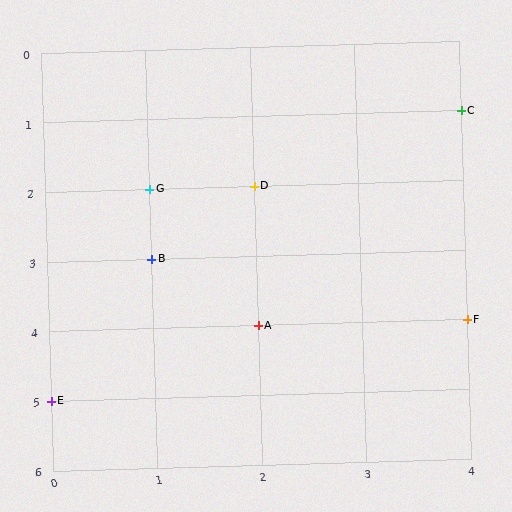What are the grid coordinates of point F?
Point F is at grid coordinates (4, 4).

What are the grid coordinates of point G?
Point G is at grid coordinates (1, 2).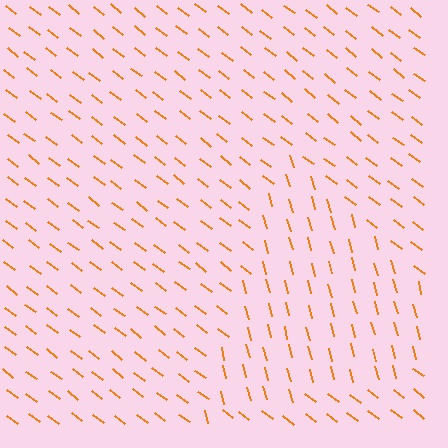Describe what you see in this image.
The image is filled with small orange line segments. A triangle region in the image has lines oriented differently from the surrounding lines, creating a visible texture boundary.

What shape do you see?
I see a triangle.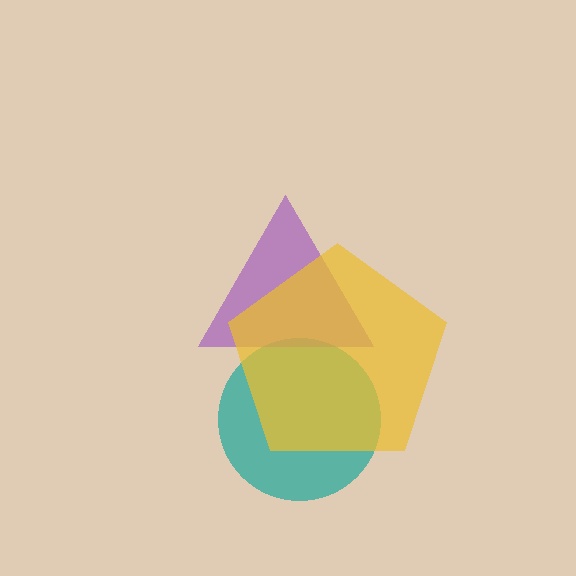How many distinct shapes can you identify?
There are 3 distinct shapes: a teal circle, a purple triangle, a yellow pentagon.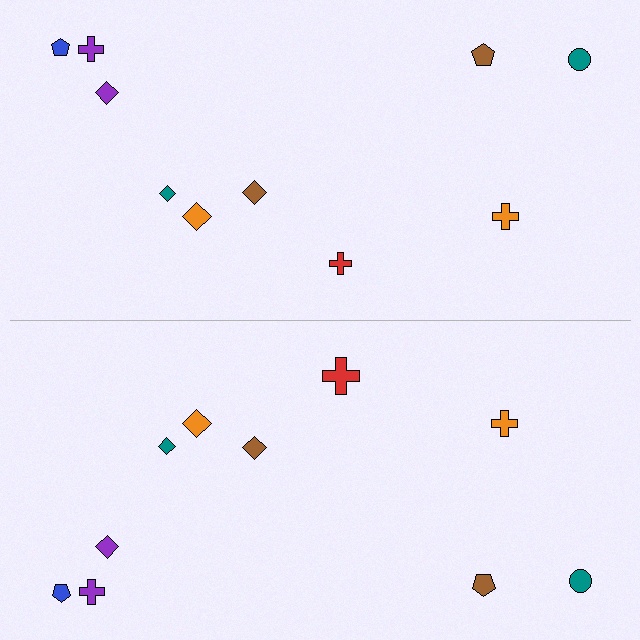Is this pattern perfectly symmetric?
No, the pattern is not perfectly symmetric. The red cross on the bottom side has a different size than its mirror counterpart.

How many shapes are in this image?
There are 20 shapes in this image.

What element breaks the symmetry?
The red cross on the bottom side has a different size than its mirror counterpart.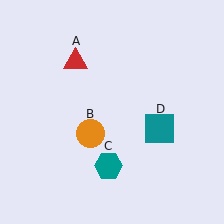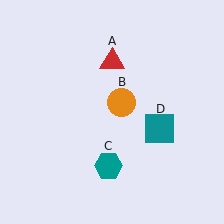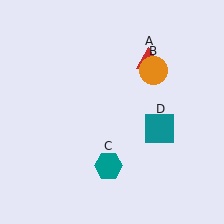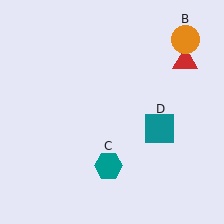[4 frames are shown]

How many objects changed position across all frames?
2 objects changed position: red triangle (object A), orange circle (object B).